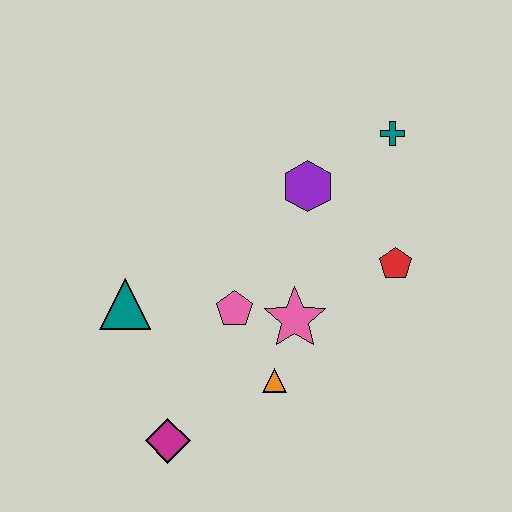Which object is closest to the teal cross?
The purple hexagon is closest to the teal cross.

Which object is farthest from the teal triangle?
The teal cross is farthest from the teal triangle.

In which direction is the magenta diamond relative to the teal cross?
The magenta diamond is below the teal cross.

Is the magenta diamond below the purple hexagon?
Yes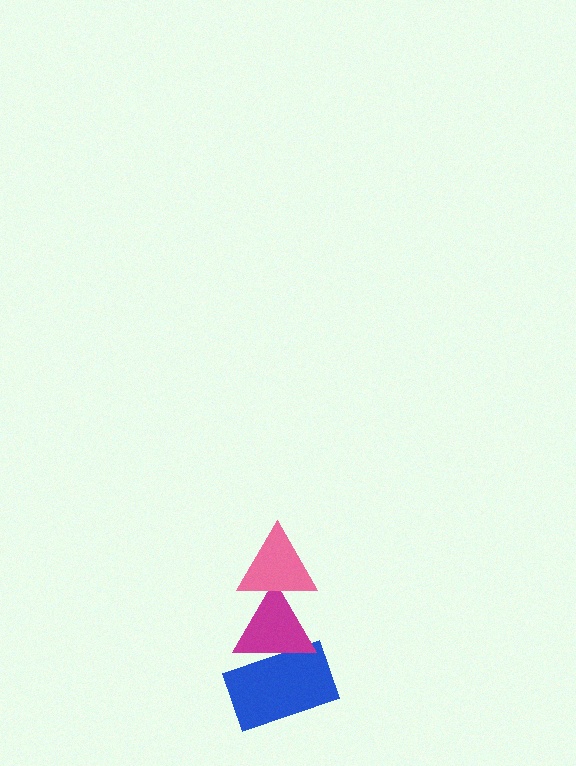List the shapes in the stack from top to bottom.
From top to bottom: the pink triangle, the magenta triangle, the blue rectangle.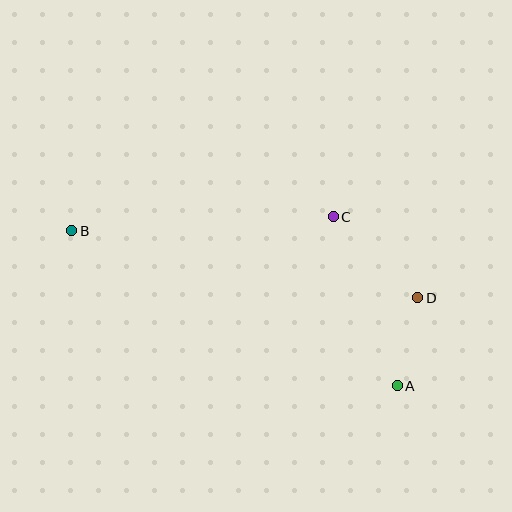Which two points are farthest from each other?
Points A and B are farthest from each other.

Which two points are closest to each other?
Points A and D are closest to each other.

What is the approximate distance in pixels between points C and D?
The distance between C and D is approximately 117 pixels.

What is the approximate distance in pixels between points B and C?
The distance between B and C is approximately 262 pixels.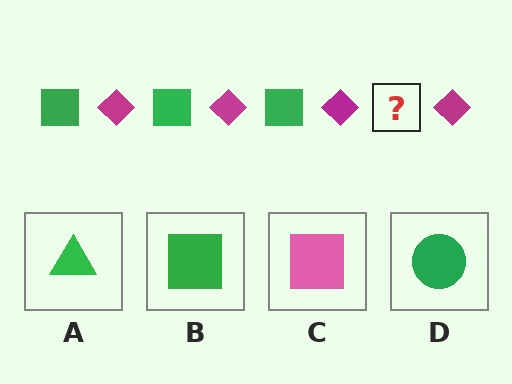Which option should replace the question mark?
Option B.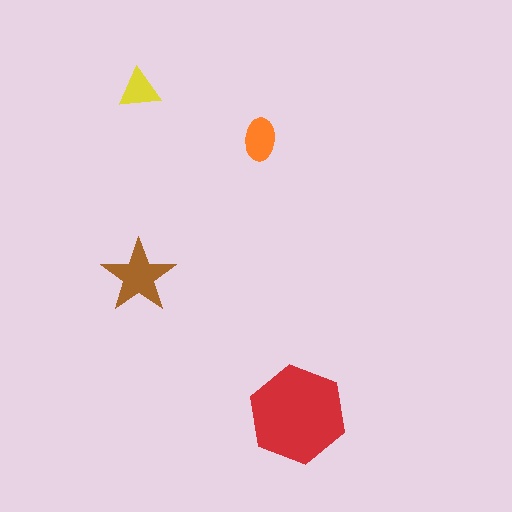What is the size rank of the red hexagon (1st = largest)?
1st.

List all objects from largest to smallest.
The red hexagon, the brown star, the orange ellipse, the yellow triangle.